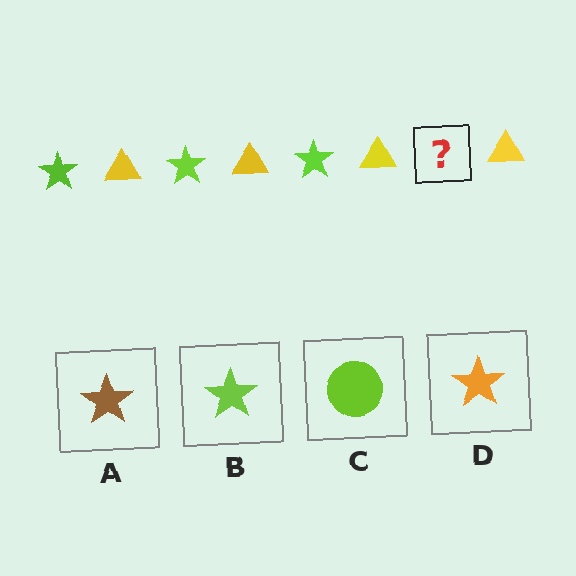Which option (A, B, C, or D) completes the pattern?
B.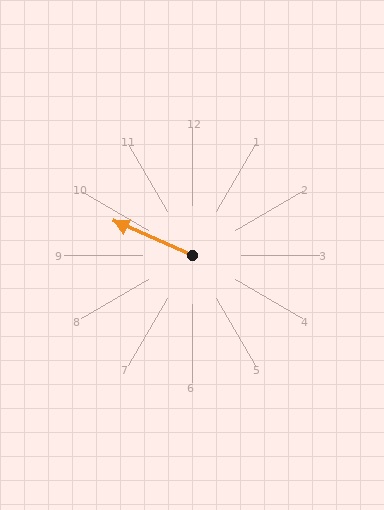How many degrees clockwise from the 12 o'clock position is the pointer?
Approximately 293 degrees.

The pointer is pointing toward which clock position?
Roughly 10 o'clock.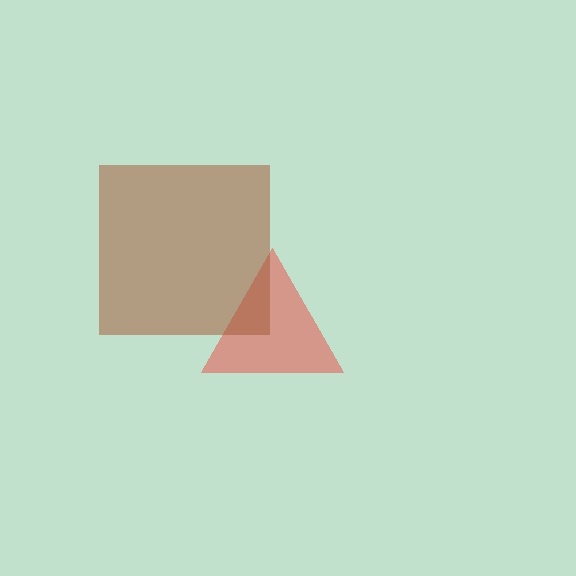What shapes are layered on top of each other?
The layered shapes are: a red triangle, a brown square.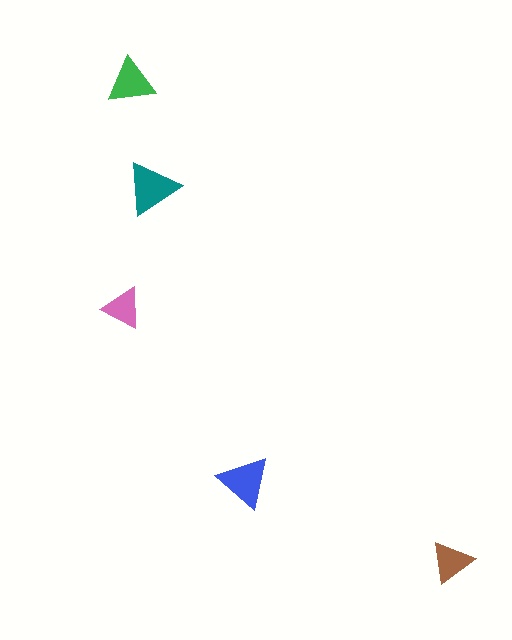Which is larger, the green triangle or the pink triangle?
The green one.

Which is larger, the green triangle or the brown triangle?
The green one.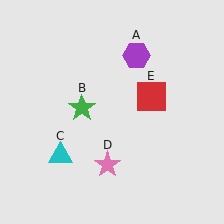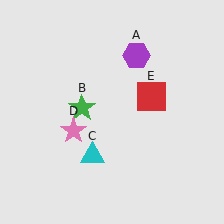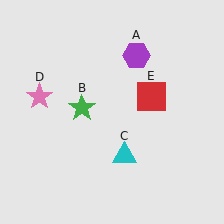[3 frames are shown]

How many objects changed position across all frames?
2 objects changed position: cyan triangle (object C), pink star (object D).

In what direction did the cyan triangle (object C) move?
The cyan triangle (object C) moved right.